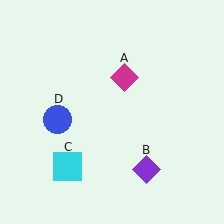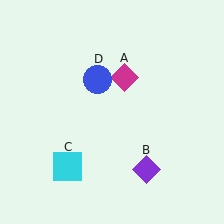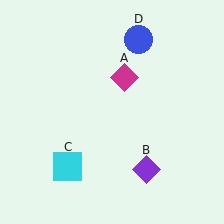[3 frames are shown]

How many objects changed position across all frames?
1 object changed position: blue circle (object D).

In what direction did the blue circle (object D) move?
The blue circle (object D) moved up and to the right.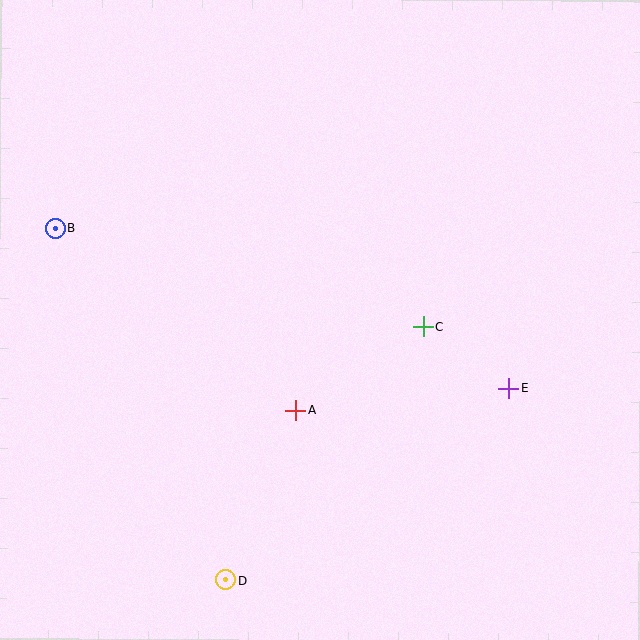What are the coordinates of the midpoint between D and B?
The midpoint between D and B is at (140, 405).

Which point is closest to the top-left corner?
Point B is closest to the top-left corner.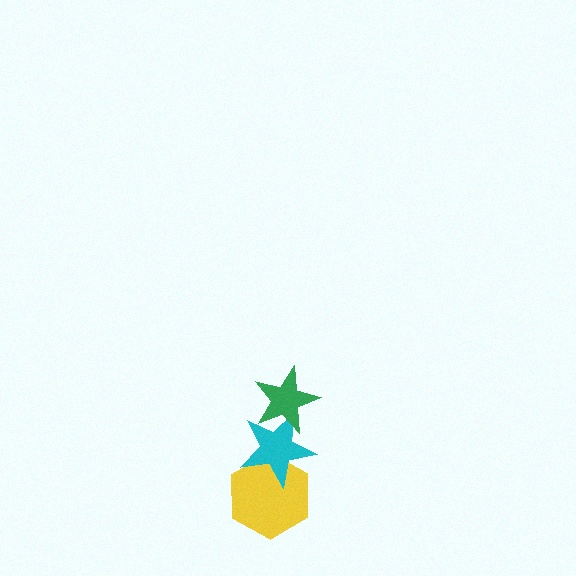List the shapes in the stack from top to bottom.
From top to bottom: the green star, the cyan star, the yellow hexagon.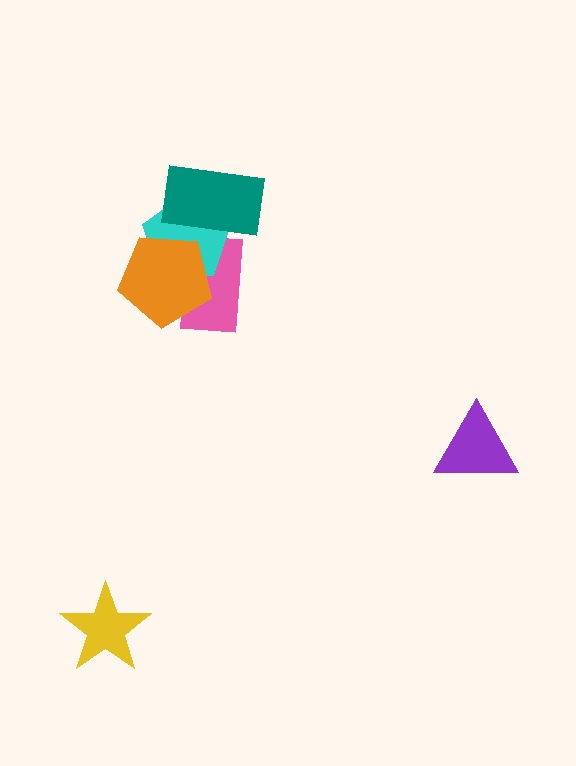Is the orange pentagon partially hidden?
No, no other shape covers it.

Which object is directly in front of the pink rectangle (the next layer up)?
The cyan pentagon is directly in front of the pink rectangle.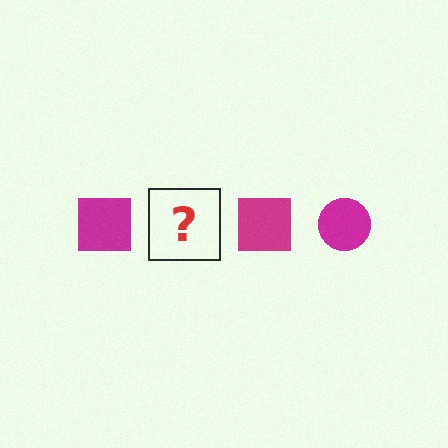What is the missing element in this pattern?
The missing element is a magenta circle.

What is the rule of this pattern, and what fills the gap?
The rule is that the pattern cycles through square, circle shapes in magenta. The gap should be filled with a magenta circle.